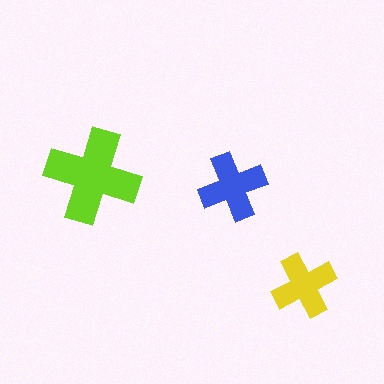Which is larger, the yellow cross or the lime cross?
The lime one.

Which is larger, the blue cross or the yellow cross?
The blue one.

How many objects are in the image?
There are 3 objects in the image.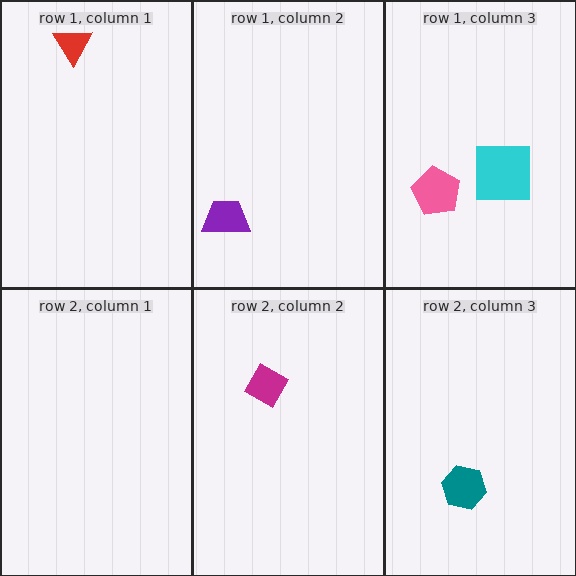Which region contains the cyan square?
The row 1, column 3 region.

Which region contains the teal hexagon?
The row 2, column 3 region.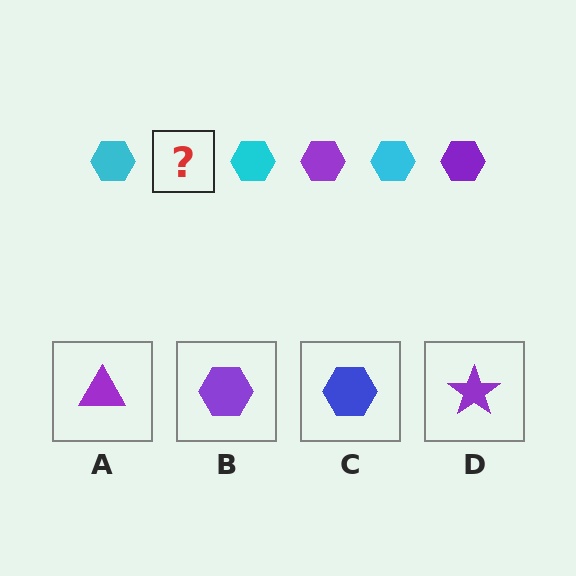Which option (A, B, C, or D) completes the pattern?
B.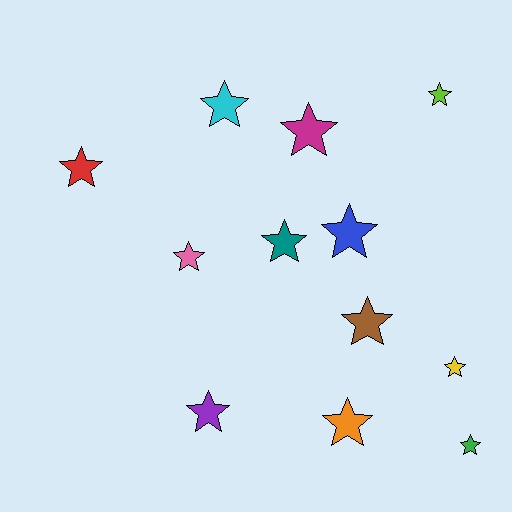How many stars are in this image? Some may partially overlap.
There are 12 stars.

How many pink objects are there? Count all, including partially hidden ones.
There is 1 pink object.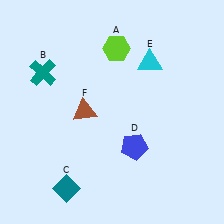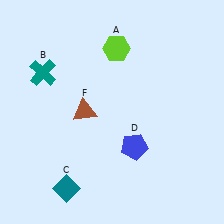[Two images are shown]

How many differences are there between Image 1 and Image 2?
There is 1 difference between the two images.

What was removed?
The cyan triangle (E) was removed in Image 2.